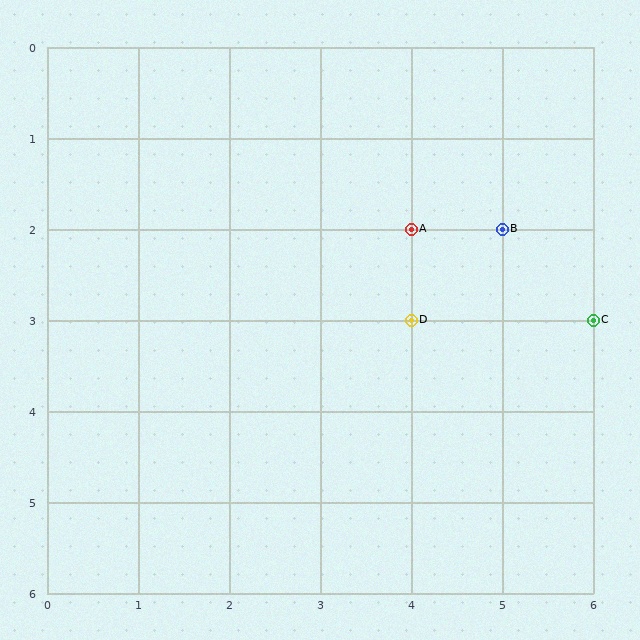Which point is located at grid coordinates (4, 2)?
Point A is at (4, 2).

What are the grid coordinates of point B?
Point B is at grid coordinates (5, 2).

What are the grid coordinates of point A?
Point A is at grid coordinates (4, 2).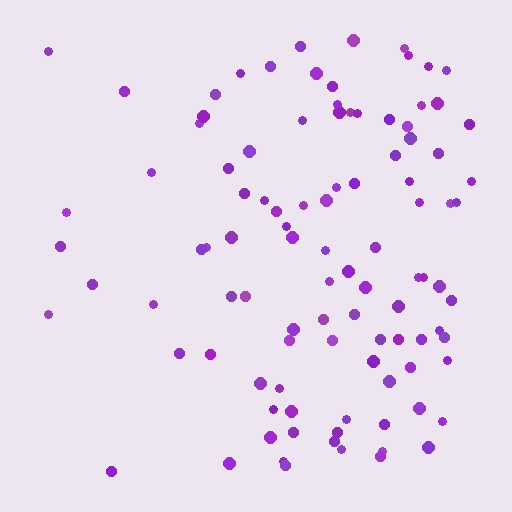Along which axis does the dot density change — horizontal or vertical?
Horizontal.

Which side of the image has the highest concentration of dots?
The right.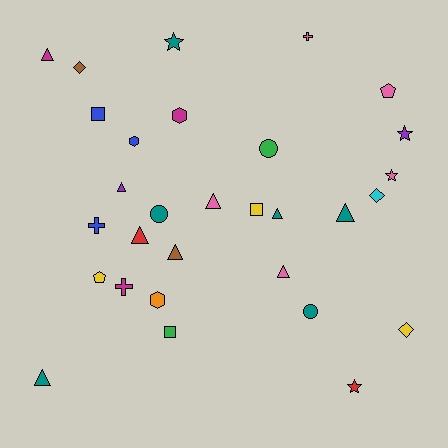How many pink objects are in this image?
There are 5 pink objects.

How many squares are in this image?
There are 3 squares.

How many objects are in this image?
There are 30 objects.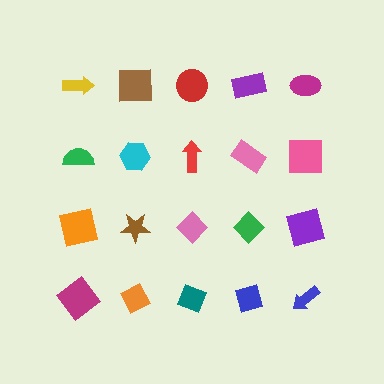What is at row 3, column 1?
An orange square.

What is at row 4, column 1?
A magenta diamond.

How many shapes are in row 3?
5 shapes.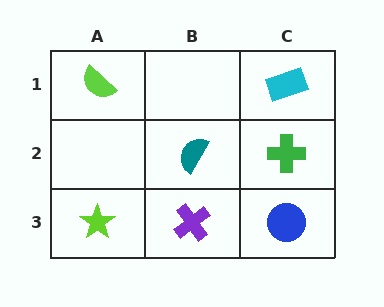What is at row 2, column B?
A teal semicircle.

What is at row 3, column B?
A purple cross.